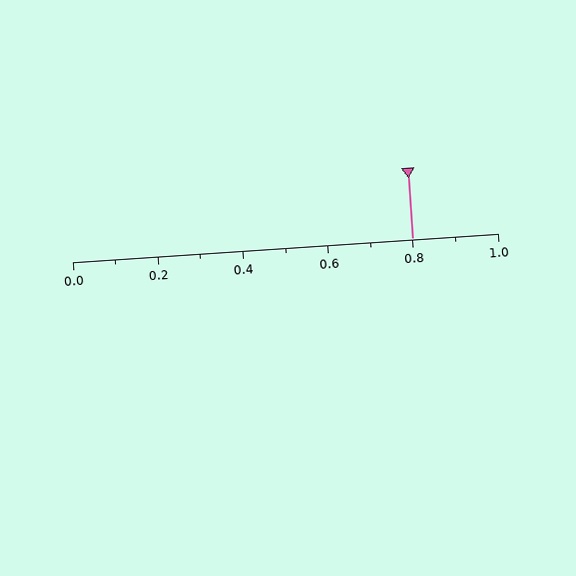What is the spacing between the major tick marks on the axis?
The major ticks are spaced 0.2 apart.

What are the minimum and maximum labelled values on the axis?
The axis runs from 0.0 to 1.0.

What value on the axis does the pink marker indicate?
The marker indicates approximately 0.8.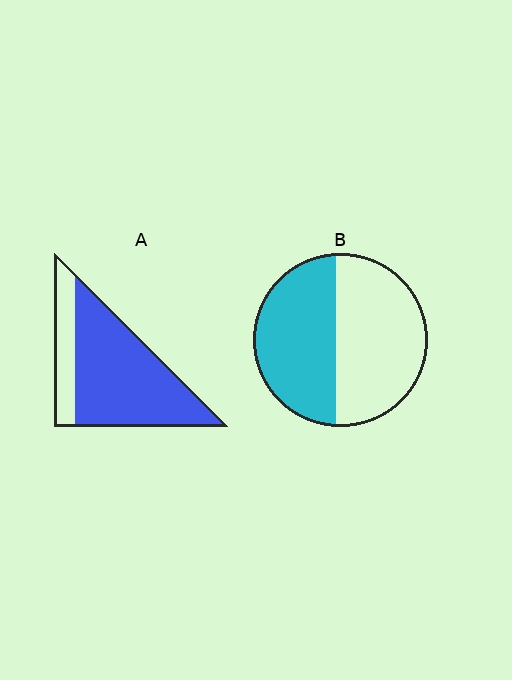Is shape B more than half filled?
Roughly half.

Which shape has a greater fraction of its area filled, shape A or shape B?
Shape A.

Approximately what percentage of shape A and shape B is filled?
A is approximately 75% and B is approximately 45%.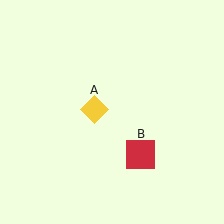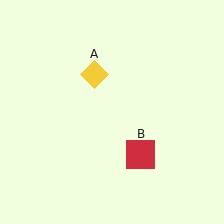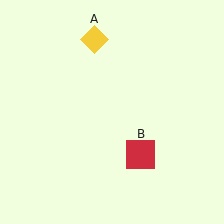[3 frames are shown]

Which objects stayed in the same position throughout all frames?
Red square (object B) remained stationary.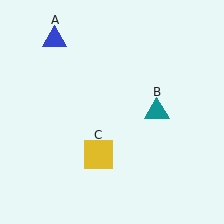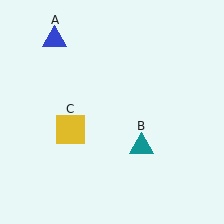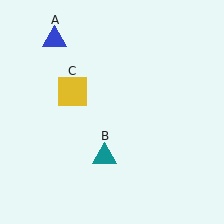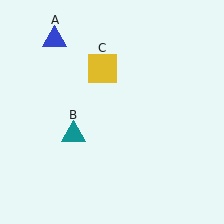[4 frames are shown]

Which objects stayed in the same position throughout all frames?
Blue triangle (object A) remained stationary.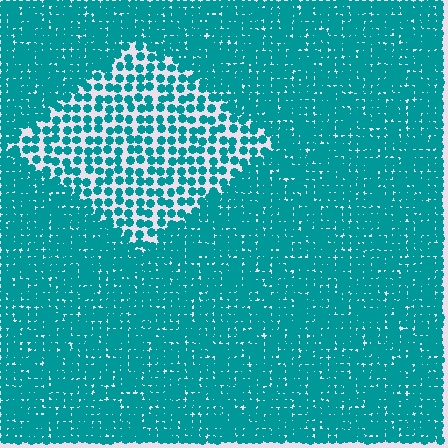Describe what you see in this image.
The image contains small teal elements arranged at two different densities. A diamond-shaped region is visible where the elements are less densely packed than the surrounding area.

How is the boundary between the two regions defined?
The boundary is defined by a change in element density (approximately 2.1x ratio). All elements are the same color, size, and shape.